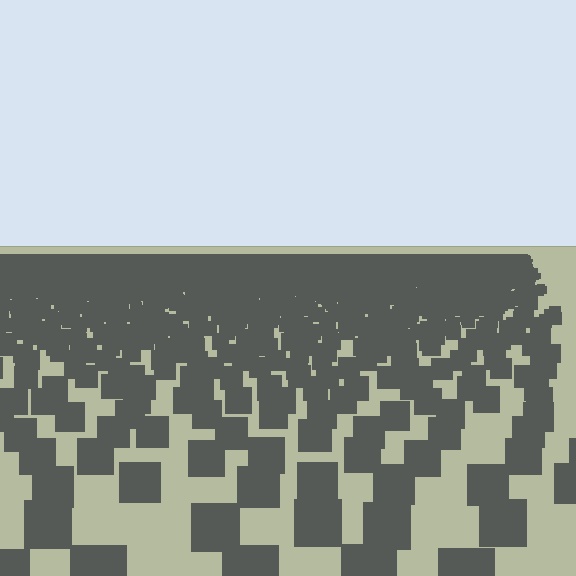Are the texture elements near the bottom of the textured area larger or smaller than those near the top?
Larger. Near the bottom, elements are closer to the viewer and appear at a bigger on-screen size.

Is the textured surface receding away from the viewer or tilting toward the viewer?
The surface is receding away from the viewer. Texture elements get smaller and denser toward the top.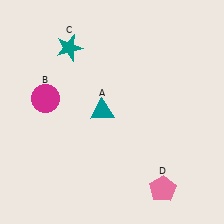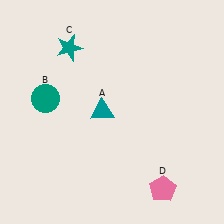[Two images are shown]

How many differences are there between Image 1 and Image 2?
There is 1 difference between the two images.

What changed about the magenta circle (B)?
In Image 1, B is magenta. In Image 2, it changed to teal.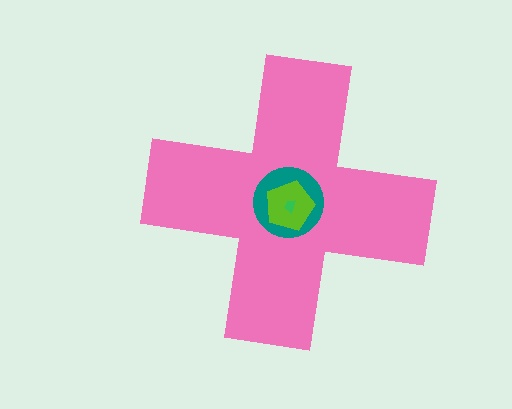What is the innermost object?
The green trapezoid.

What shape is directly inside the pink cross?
The teal circle.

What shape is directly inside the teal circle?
The lime pentagon.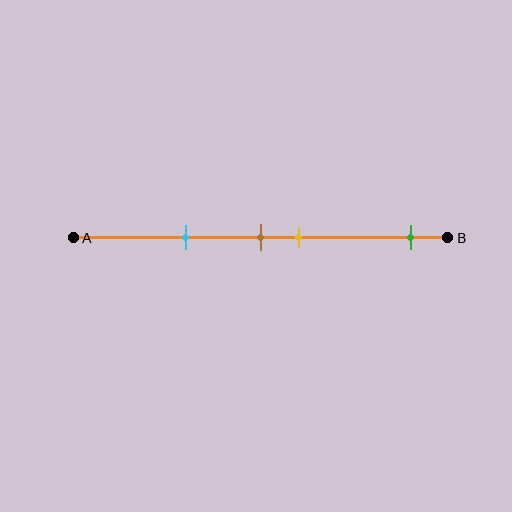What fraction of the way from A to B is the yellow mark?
The yellow mark is approximately 60% (0.6) of the way from A to B.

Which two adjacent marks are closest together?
The brown and yellow marks are the closest adjacent pair.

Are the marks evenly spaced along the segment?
No, the marks are not evenly spaced.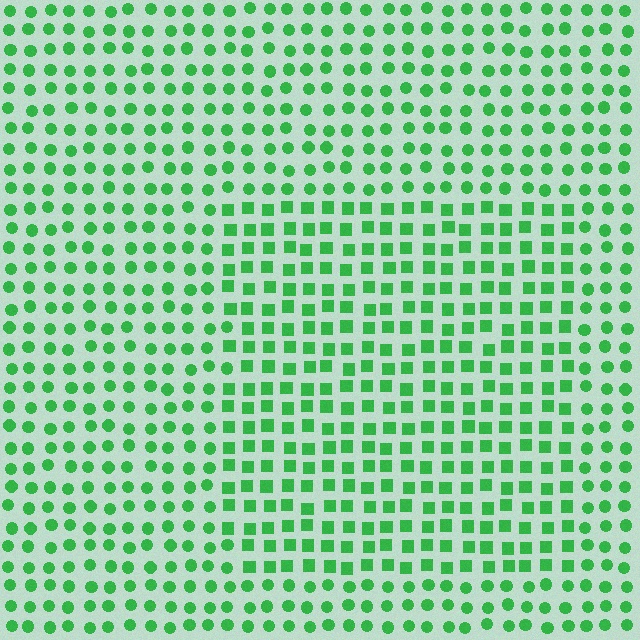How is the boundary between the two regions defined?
The boundary is defined by a change in element shape: squares inside vs. circles outside. All elements share the same color and spacing.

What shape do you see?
I see a rectangle.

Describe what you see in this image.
The image is filled with small green elements arranged in a uniform grid. A rectangle-shaped region contains squares, while the surrounding area contains circles. The boundary is defined purely by the change in element shape.